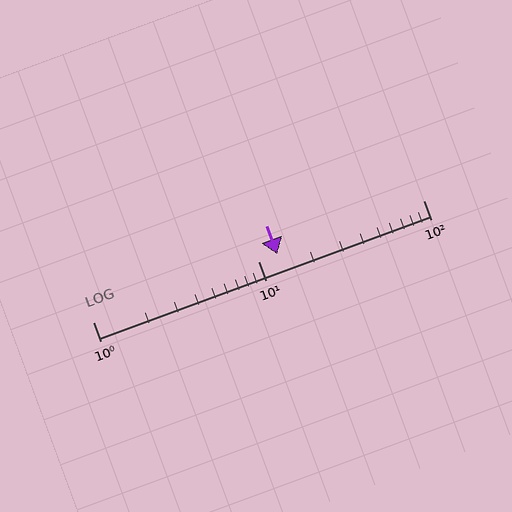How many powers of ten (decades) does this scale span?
The scale spans 2 decades, from 1 to 100.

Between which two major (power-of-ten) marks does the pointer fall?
The pointer is between 10 and 100.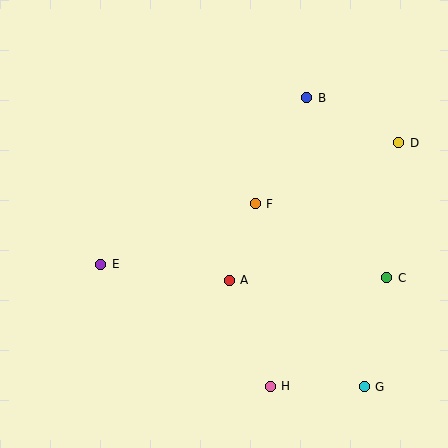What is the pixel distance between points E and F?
The distance between E and F is 166 pixels.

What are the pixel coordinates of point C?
Point C is at (387, 278).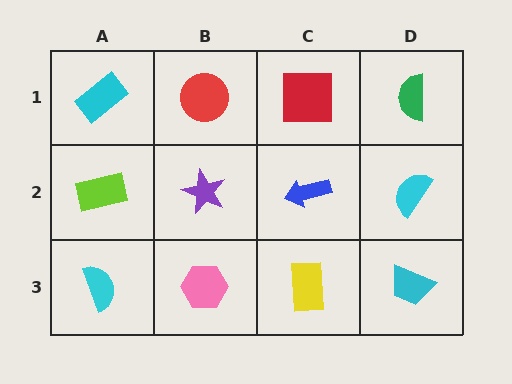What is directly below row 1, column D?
A cyan semicircle.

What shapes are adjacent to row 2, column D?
A green semicircle (row 1, column D), a cyan trapezoid (row 3, column D), a blue arrow (row 2, column C).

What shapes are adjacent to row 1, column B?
A purple star (row 2, column B), a cyan rectangle (row 1, column A), a red square (row 1, column C).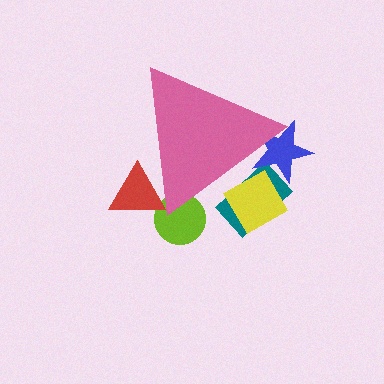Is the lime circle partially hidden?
Yes, the lime circle is partially hidden behind the pink triangle.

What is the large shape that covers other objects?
A pink triangle.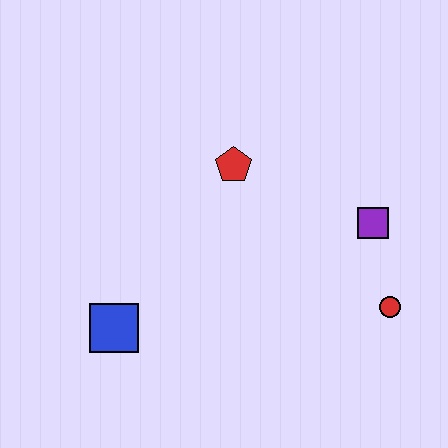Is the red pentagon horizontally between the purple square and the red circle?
No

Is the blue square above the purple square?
No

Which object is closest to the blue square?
The red pentagon is closest to the blue square.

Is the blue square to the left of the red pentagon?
Yes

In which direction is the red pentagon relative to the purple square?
The red pentagon is to the left of the purple square.